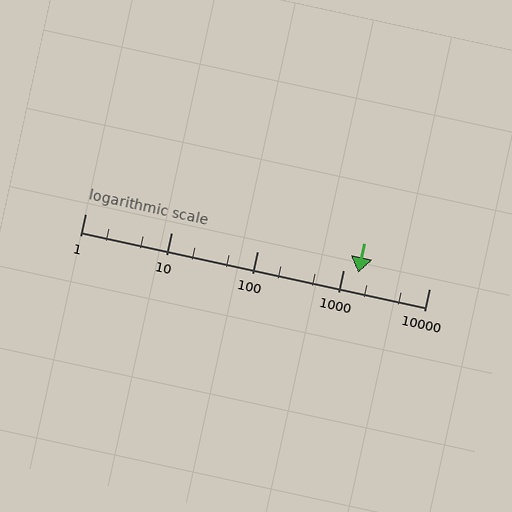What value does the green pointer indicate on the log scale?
The pointer indicates approximately 1500.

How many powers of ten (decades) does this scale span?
The scale spans 4 decades, from 1 to 10000.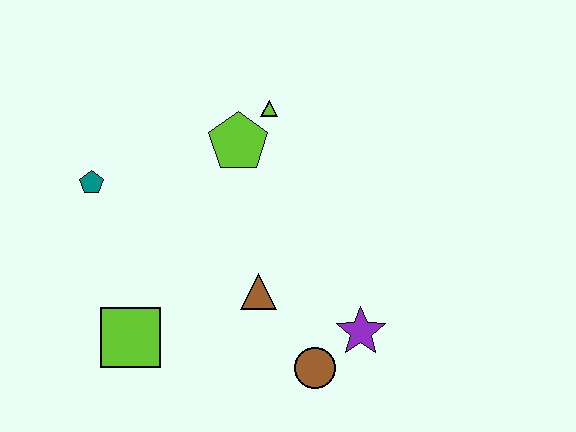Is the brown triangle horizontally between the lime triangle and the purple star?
No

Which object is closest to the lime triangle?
The lime pentagon is closest to the lime triangle.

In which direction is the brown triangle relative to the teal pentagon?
The brown triangle is to the right of the teal pentagon.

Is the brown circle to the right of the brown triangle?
Yes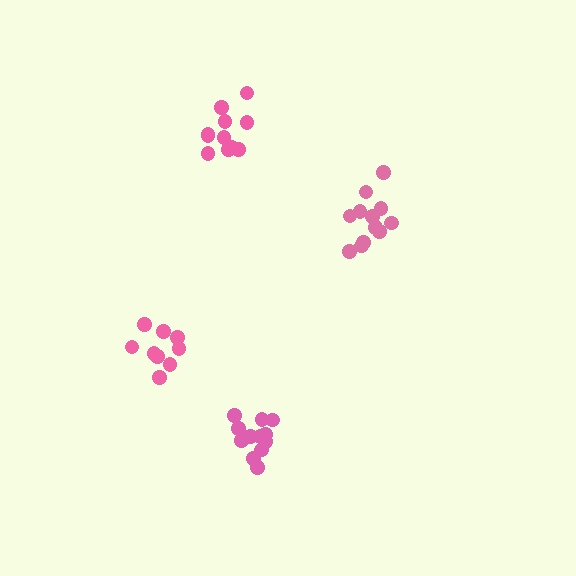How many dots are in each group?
Group 1: 10 dots, Group 2: 12 dots, Group 3: 11 dots, Group 4: 12 dots (45 total).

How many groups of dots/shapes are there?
There are 4 groups.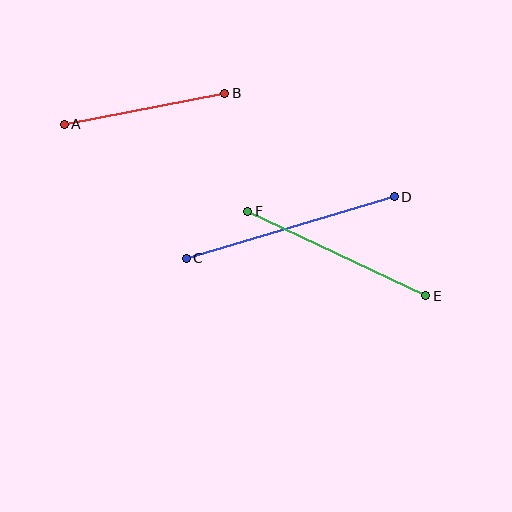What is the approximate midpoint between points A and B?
The midpoint is at approximately (145, 109) pixels.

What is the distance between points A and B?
The distance is approximately 164 pixels.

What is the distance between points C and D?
The distance is approximately 217 pixels.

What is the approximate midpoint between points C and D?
The midpoint is at approximately (290, 227) pixels.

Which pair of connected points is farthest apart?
Points C and D are farthest apart.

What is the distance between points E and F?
The distance is approximately 197 pixels.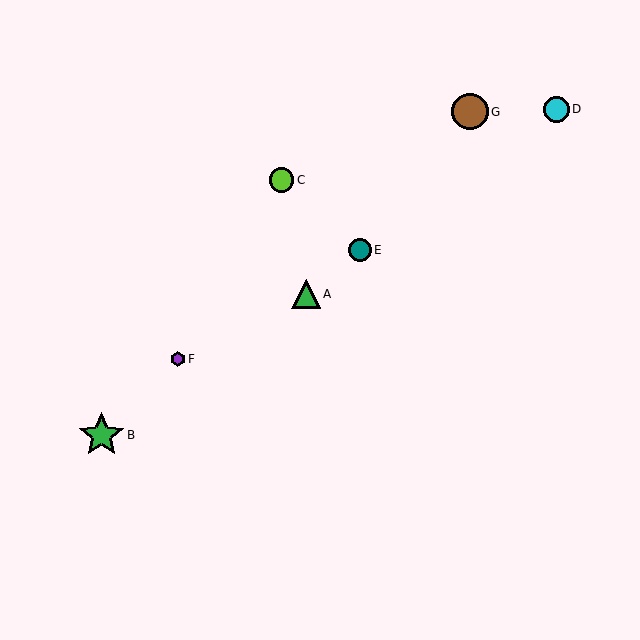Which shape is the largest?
The green star (labeled B) is the largest.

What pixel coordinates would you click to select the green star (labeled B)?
Click at (101, 435) to select the green star B.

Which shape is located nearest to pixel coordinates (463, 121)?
The brown circle (labeled G) at (470, 112) is nearest to that location.